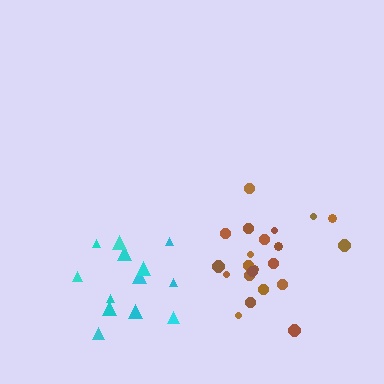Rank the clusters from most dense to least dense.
cyan, brown.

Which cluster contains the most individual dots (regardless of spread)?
Brown (22).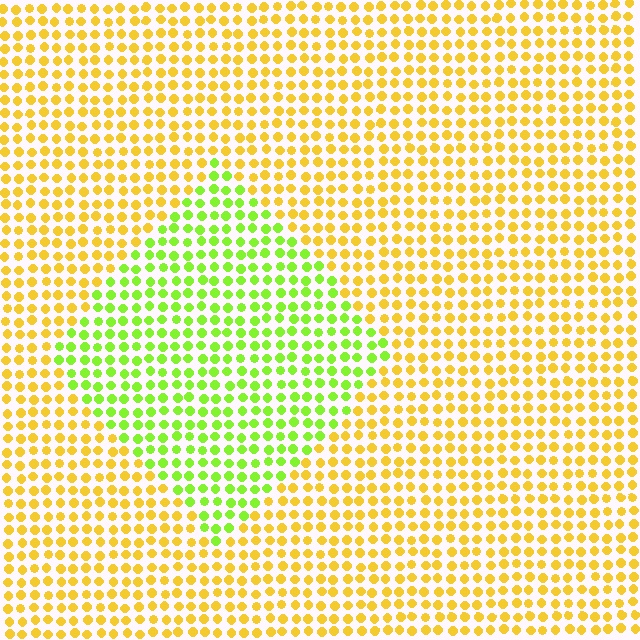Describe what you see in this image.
The image is filled with small yellow elements in a uniform arrangement. A diamond-shaped region is visible where the elements are tinted to a slightly different hue, forming a subtle color boundary.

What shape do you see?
I see a diamond.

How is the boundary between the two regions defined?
The boundary is defined purely by a slight shift in hue (about 47 degrees). Spacing, size, and orientation are identical on both sides.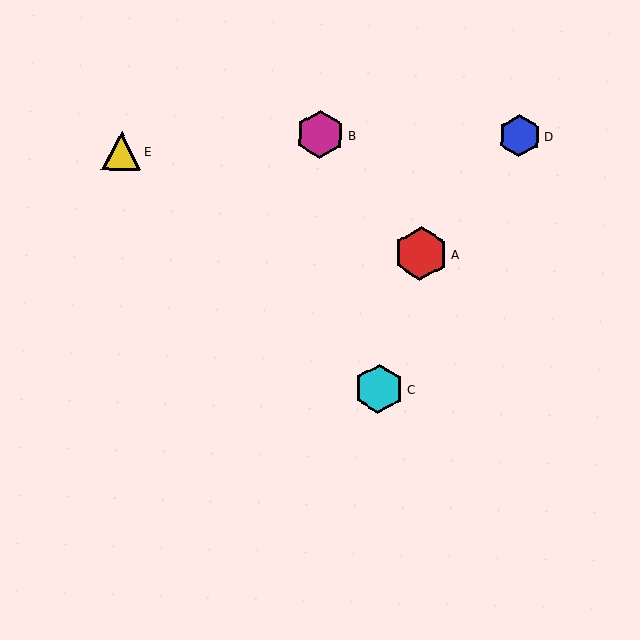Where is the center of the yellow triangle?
The center of the yellow triangle is at (121, 151).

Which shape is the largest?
The red hexagon (labeled A) is the largest.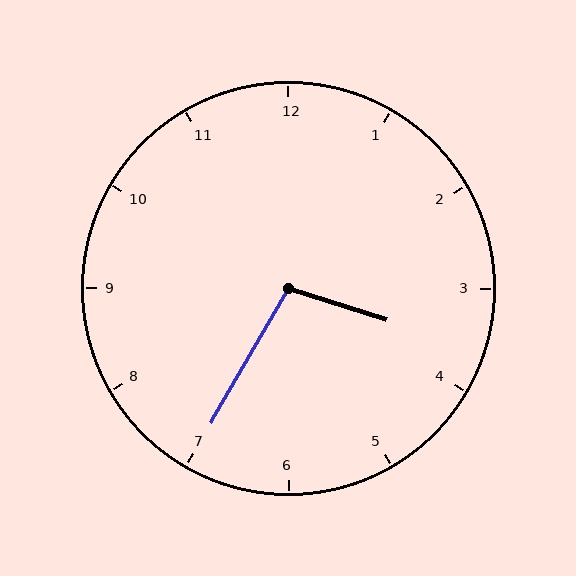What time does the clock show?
3:35.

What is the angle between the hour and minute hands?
Approximately 102 degrees.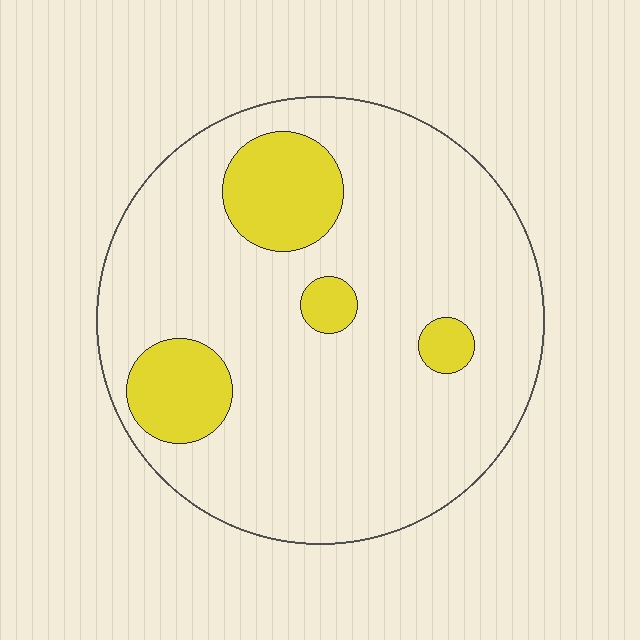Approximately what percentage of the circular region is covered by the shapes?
Approximately 15%.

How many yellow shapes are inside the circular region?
4.